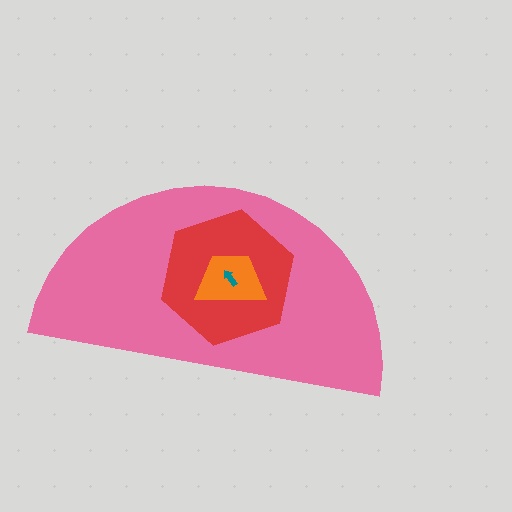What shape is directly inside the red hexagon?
The orange trapezoid.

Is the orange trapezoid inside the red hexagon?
Yes.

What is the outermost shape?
The pink semicircle.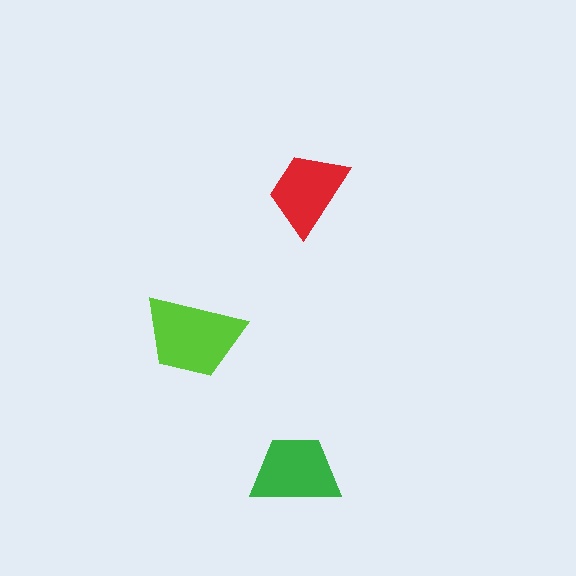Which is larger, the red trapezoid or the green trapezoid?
The green one.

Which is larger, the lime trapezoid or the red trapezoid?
The lime one.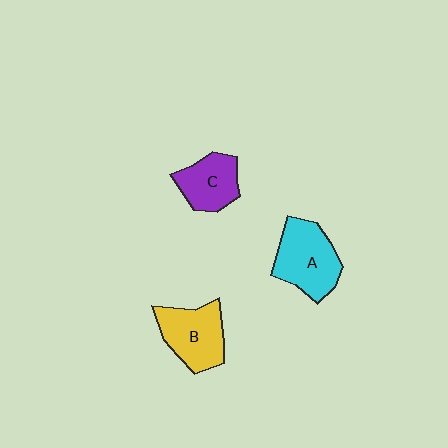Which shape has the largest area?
Shape A (cyan).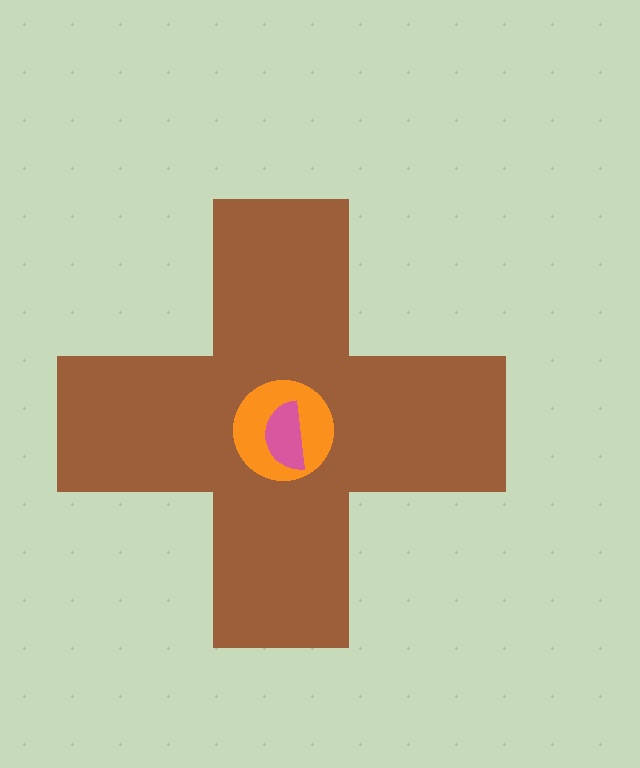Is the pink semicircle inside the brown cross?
Yes.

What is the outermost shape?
The brown cross.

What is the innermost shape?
The pink semicircle.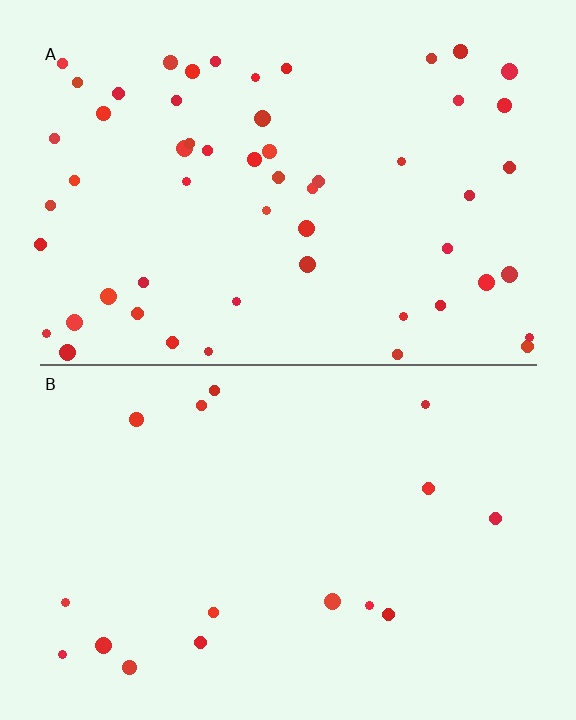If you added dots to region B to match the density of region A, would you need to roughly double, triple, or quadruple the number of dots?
Approximately triple.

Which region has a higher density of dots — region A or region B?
A (the top).